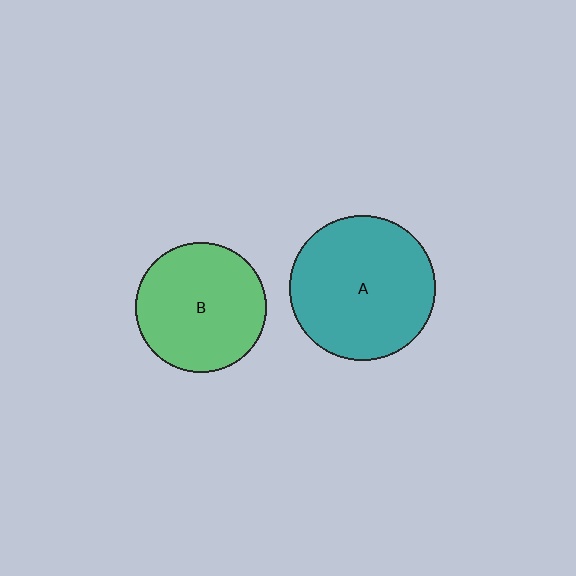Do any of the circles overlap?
No, none of the circles overlap.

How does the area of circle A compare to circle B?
Approximately 1.2 times.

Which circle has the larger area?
Circle A (teal).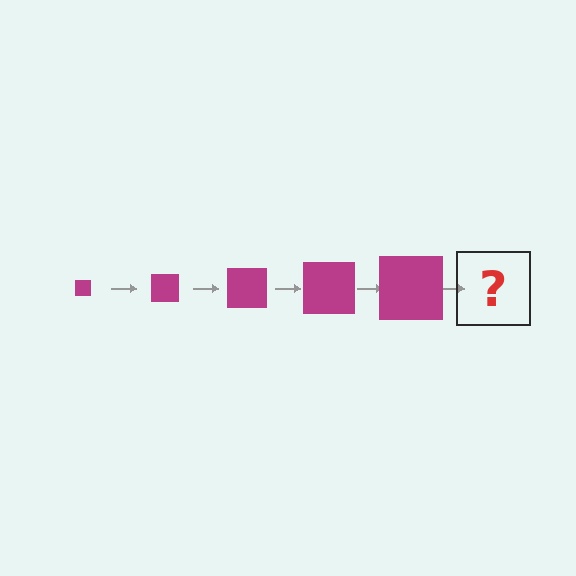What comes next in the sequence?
The next element should be a magenta square, larger than the previous one.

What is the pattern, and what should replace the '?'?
The pattern is that the square gets progressively larger each step. The '?' should be a magenta square, larger than the previous one.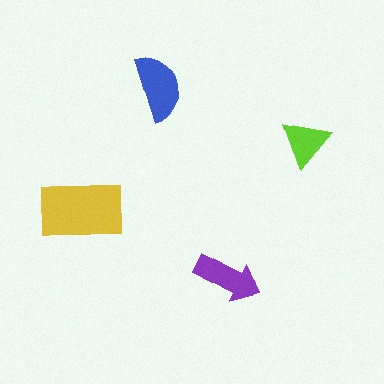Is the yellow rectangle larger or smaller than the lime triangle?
Larger.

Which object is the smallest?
The lime triangle.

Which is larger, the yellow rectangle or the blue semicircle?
The yellow rectangle.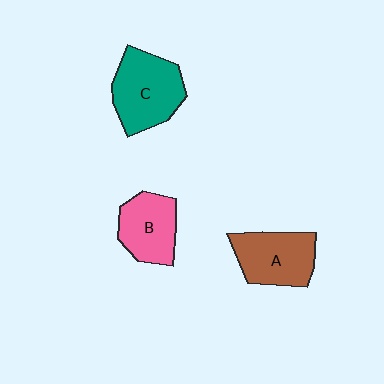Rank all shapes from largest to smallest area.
From largest to smallest: C (teal), A (brown), B (pink).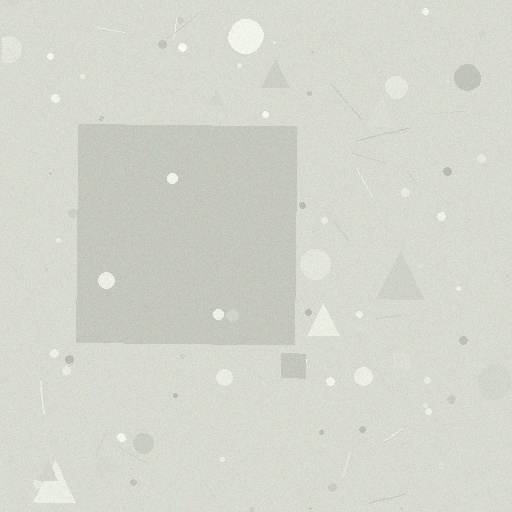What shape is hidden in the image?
A square is hidden in the image.